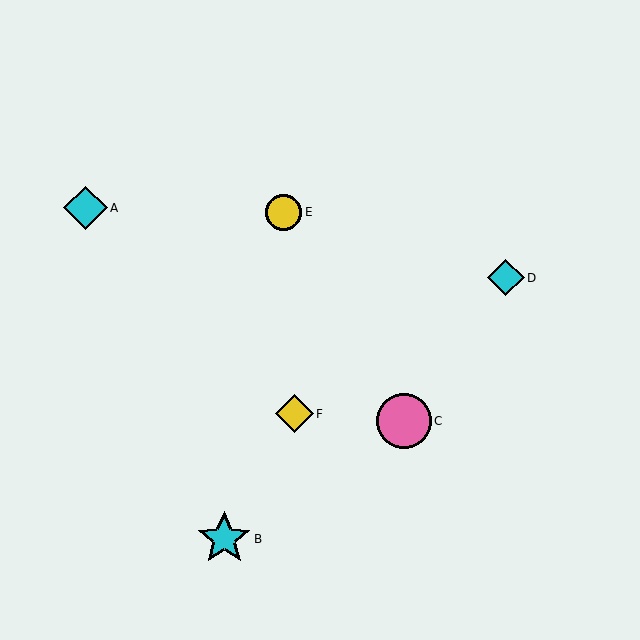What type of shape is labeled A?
Shape A is a cyan diamond.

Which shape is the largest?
The pink circle (labeled C) is the largest.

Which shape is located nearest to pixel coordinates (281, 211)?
The yellow circle (labeled E) at (284, 212) is nearest to that location.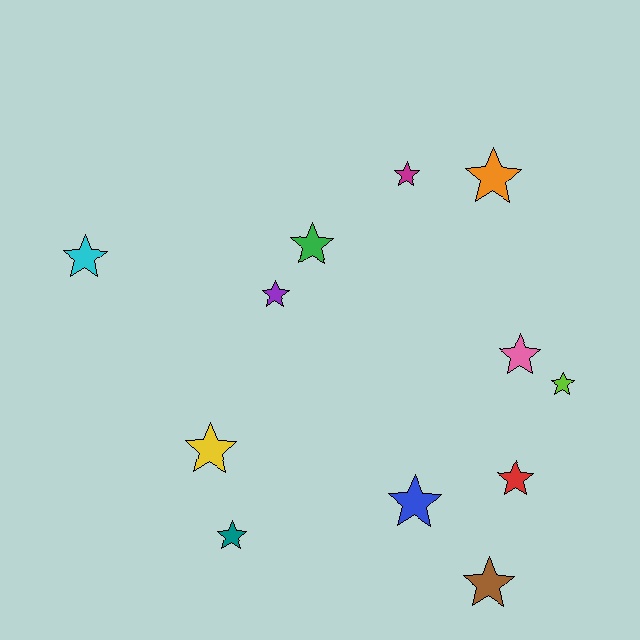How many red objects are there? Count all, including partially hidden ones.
There is 1 red object.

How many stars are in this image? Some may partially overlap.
There are 12 stars.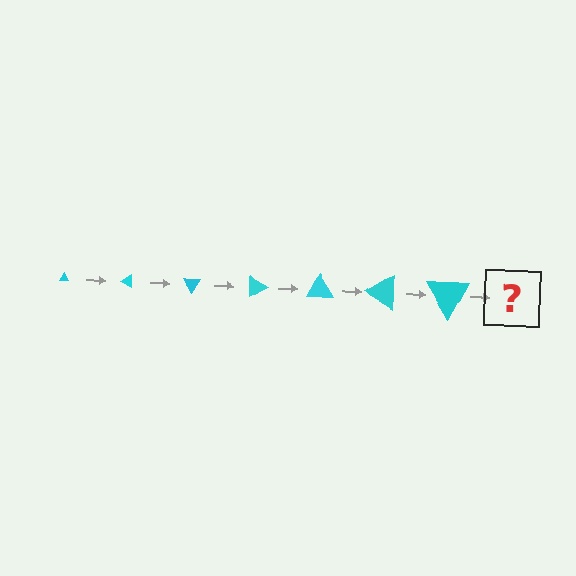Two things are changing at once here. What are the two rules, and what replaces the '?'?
The two rules are that the triangle grows larger each step and it rotates 30 degrees each step. The '?' should be a triangle, larger than the previous one and rotated 210 degrees from the start.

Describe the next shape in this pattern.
It should be a triangle, larger than the previous one and rotated 210 degrees from the start.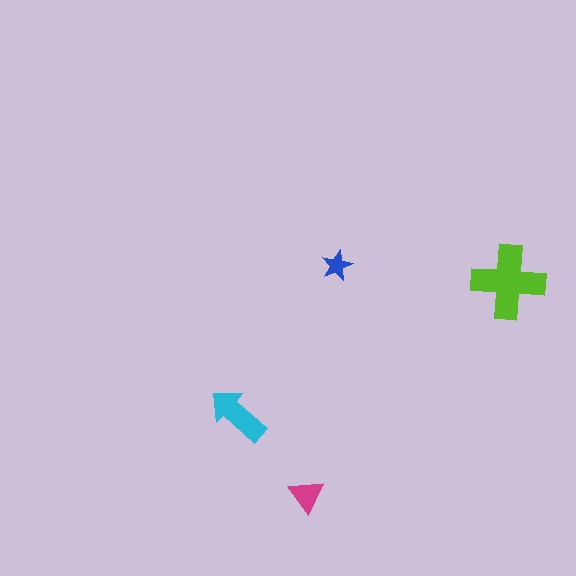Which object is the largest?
The lime cross.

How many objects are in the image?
There are 4 objects in the image.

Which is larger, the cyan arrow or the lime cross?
The lime cross.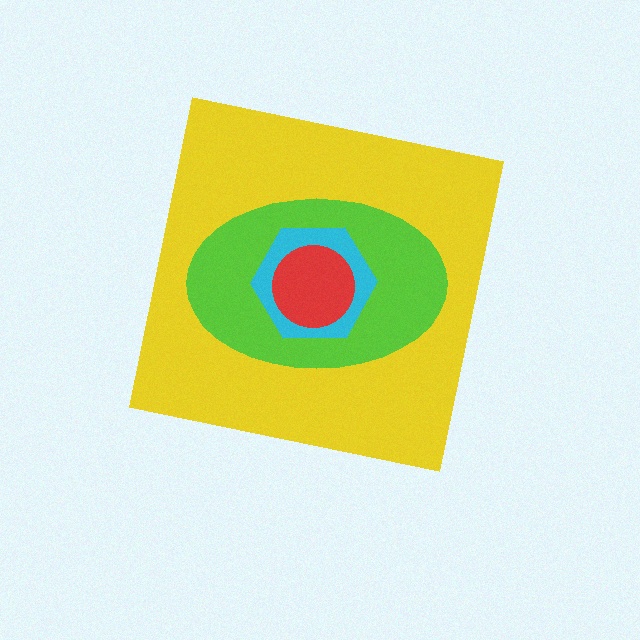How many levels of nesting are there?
4.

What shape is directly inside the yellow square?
The lime ellipse.